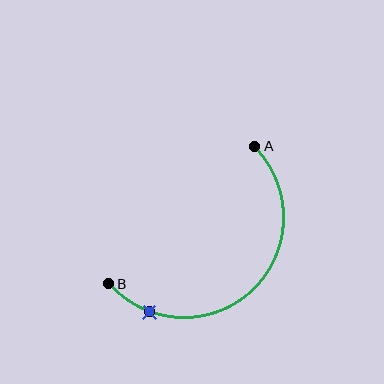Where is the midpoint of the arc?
The arc midpoint is the point on the curve farthest from the straight line joining A and B. It sits below and to the right of that line.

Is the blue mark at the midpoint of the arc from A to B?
No. The blue mark lies on the arc but is closer to endpoint B. The arc midpoint would be at the point on the curve equidistant along the arc from both A and B.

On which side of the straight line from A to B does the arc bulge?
The arc bulges below and to the right of the straight line connecting A and B.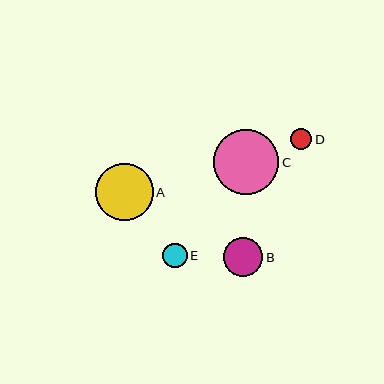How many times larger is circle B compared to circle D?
Circle B is approximately 1.9 times the size of circle D.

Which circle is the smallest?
Circle D is the smallest with a size of approximately 21 pixels.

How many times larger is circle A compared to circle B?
Circle A is approximately 1.5 times the size of circle B.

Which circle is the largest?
Circle C is the largest with a size of approximately 65 pixels.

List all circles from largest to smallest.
From largest to smallest: C, A, B, E, D.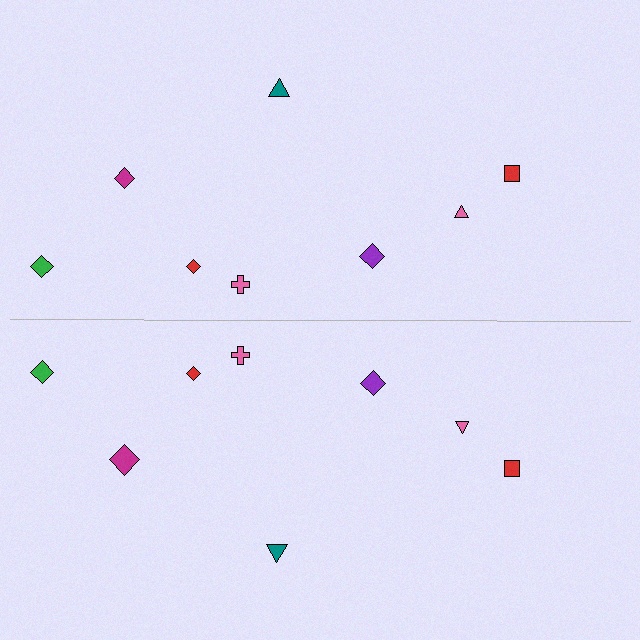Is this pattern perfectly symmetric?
No, the pattern is not perfectly symmetric. The magenta diamond on the bottom side has a different size than its mirror counterpart.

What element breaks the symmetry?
The magenta diamond on the bottom side has a different size than its mirror counterpart.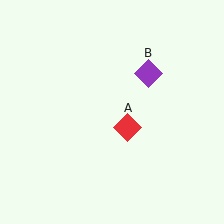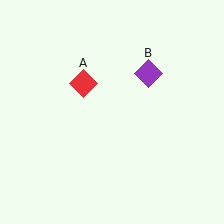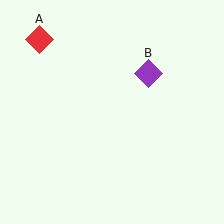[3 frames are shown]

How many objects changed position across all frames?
1 object changed position: red diamond (object A).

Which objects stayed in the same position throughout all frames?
Purple diamond (object B) remained stationary.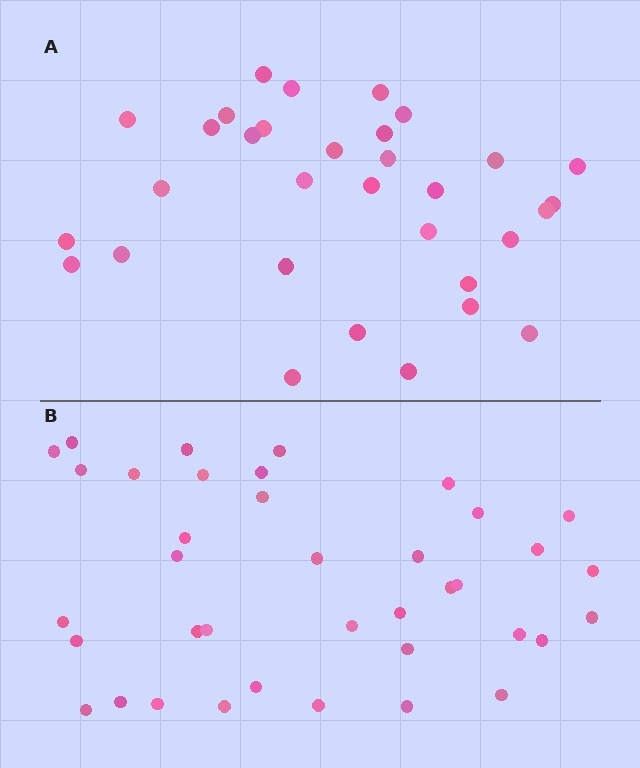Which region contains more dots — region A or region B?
Region B (the bottom region) has more dots.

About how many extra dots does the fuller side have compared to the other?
Region B has about 6 more dots than region A.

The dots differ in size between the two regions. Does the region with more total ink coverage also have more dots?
No. Region A has more total ink coverage because its dots are larger, but region B actually contains more individual dots. Total area can be misleading — the number of items is what matters here.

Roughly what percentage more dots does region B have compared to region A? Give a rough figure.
About 20% more.